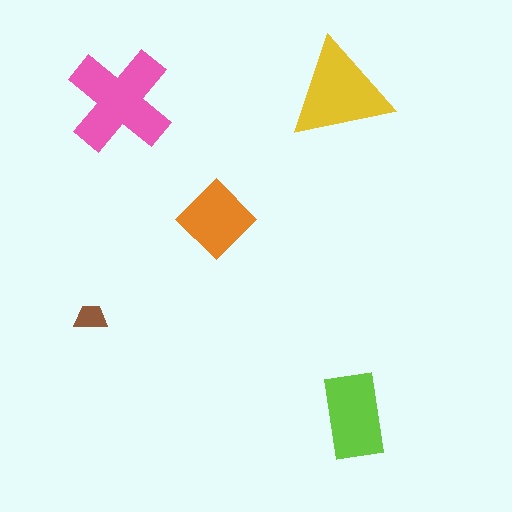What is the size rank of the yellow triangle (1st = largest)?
2nd.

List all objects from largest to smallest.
The pink cross, the yellow triangle, the lime rectangle, the orange diamond, the brown trapezoid.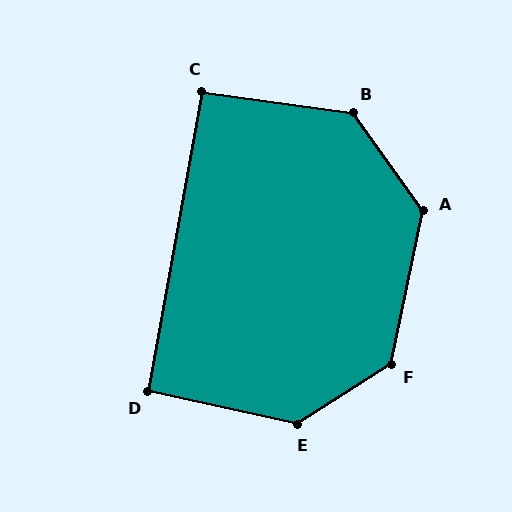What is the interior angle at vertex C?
Approximately 92 degrees (approximately right).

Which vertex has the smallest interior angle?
D, at approximately 92 degrees.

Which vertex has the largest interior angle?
E, at approximately 135 degrees.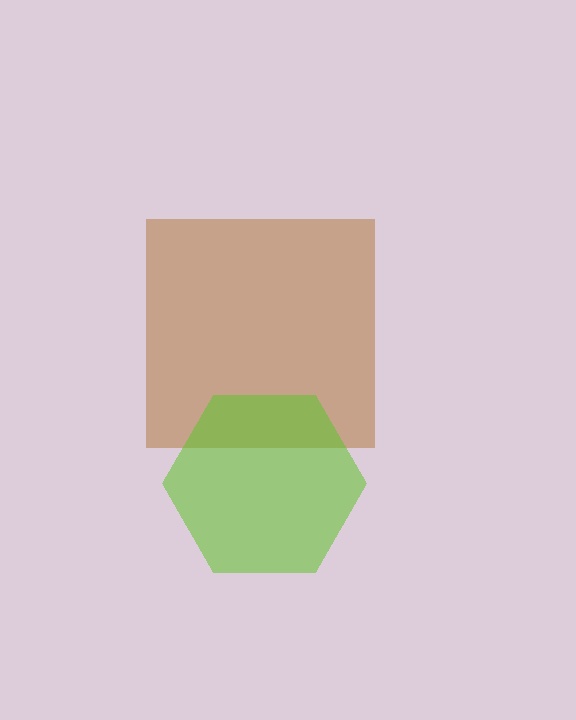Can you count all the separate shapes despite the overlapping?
Yes, there are 2 separate shapes.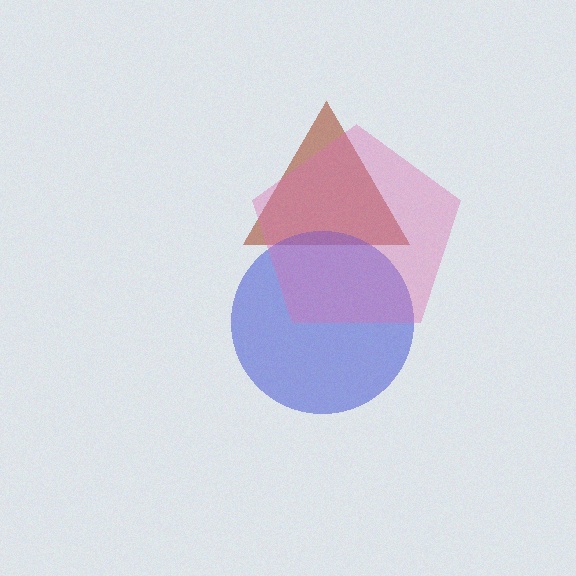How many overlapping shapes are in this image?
There are 3 overlapping shapes in the image.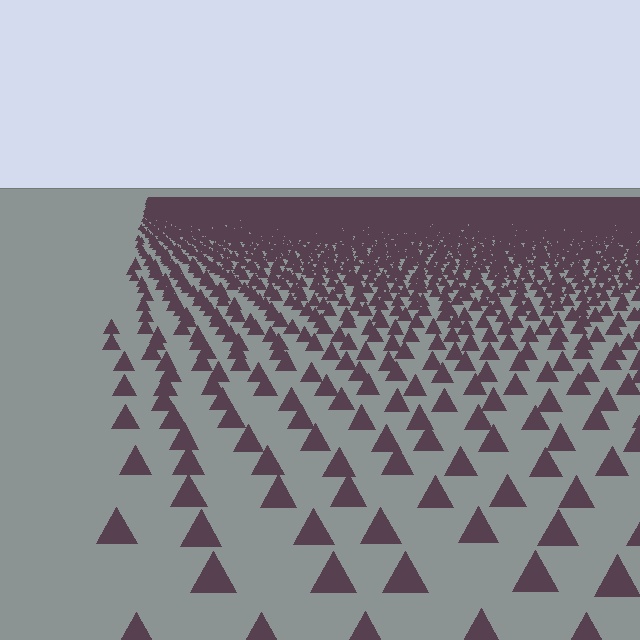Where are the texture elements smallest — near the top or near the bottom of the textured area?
Near the top.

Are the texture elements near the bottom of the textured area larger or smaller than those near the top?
Larger. Near the bottom, elements are closer to the viewer and appear at a bigger on-screen size.